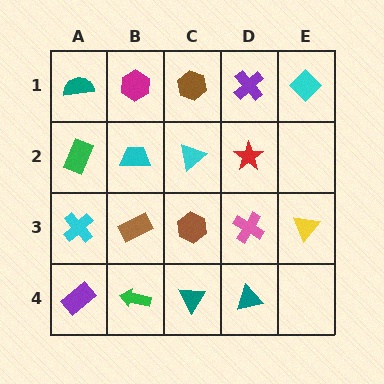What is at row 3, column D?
A pink cross.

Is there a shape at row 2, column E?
No, that cell is empty.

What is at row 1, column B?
A magenta hexagon.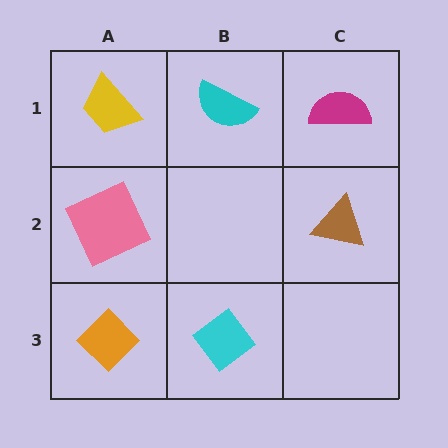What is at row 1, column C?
A magenta semicircle.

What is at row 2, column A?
A pink square.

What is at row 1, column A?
A yellow trapezoid.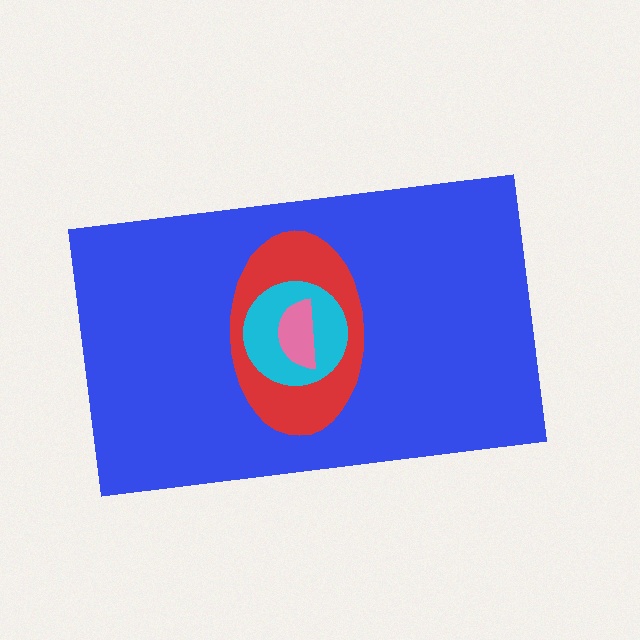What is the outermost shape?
The blue rectangle.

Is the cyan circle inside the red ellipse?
Yes.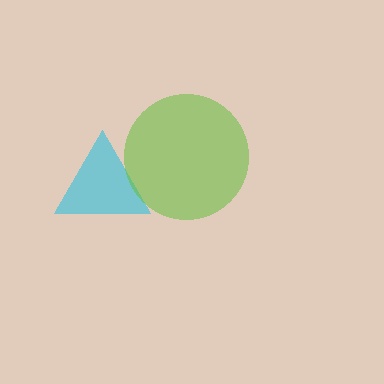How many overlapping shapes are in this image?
There are 2 overlapping shapes in the image.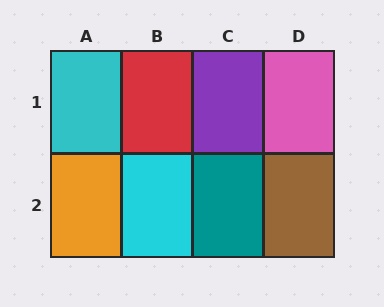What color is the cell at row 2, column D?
Brown.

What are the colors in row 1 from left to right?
Cyan, red, purple, pink.